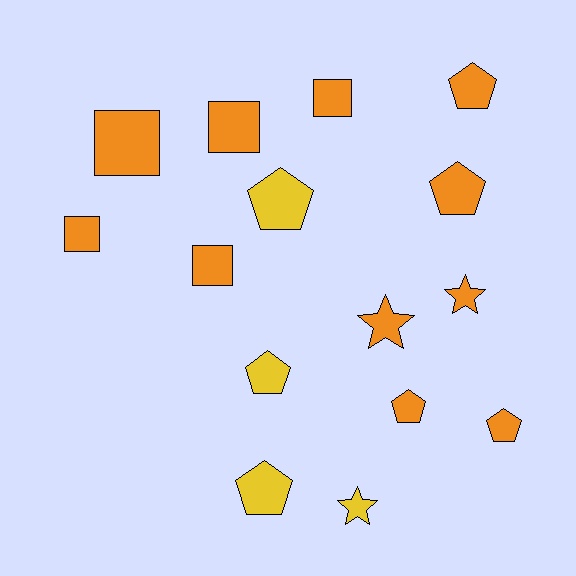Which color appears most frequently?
Orange, with 11 objects.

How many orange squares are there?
There are 5 orange squares.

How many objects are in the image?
There are 15 objects.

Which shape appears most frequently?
Pentagon, with 7 objects.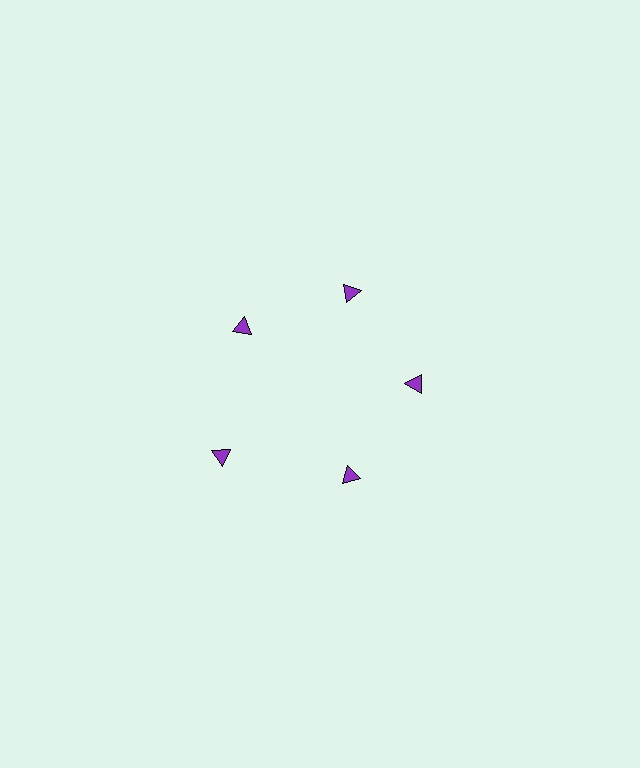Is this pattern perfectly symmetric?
No. The 5 purple triangles are arranged in a ring, but one element near the 8 o'clock position is pushed outward from the center, breaking the 5-fold rotational symmetry.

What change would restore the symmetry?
The symmetry would be restored by moving it inward, back onto the ring so that all 5 triangles sit at equal angles and equal distance from the center.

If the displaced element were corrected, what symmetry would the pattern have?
It would have 5-fold rotational symmetry — the pattern would map onto itself every 72 degrees.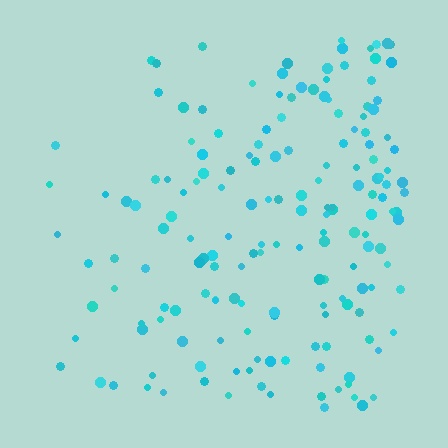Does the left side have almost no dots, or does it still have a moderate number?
Still a moderate number, just noticeably fewer than the right.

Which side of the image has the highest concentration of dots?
The right.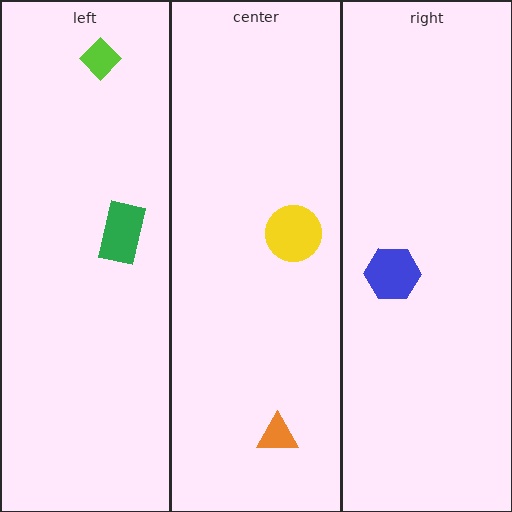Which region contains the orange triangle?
The center region.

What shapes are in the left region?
The lime diamond, the green rectangle.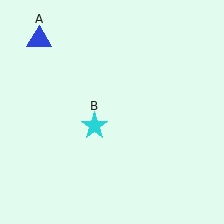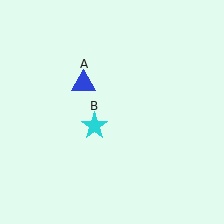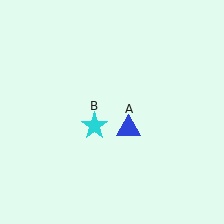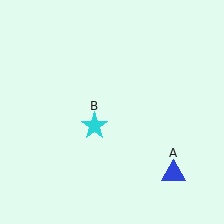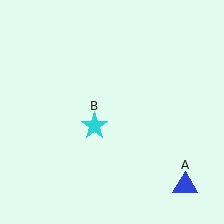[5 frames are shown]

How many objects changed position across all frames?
1 object changed position: blue triangle (object A).